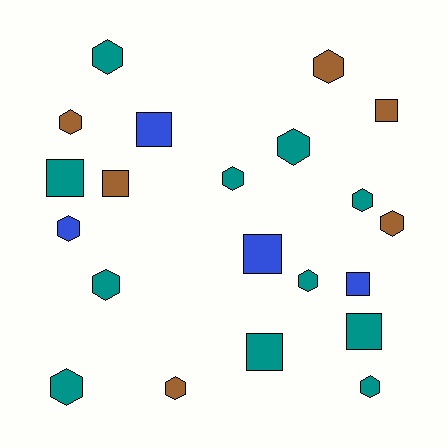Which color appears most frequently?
Teal, with 11 objects.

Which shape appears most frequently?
Hexagon, with 13 objects.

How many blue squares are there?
There are 3 blue squares.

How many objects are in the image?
There are 21 objects.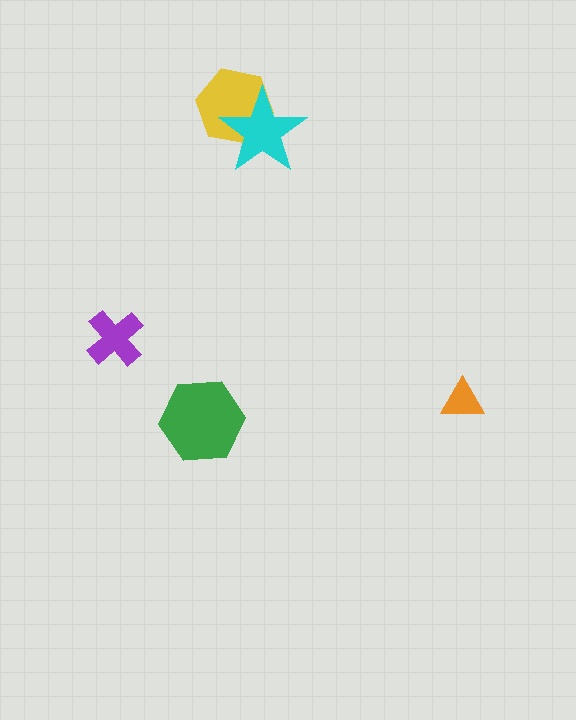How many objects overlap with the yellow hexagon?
1 object overlaps with the yellow hexagon.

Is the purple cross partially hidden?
No, no other shape covers it.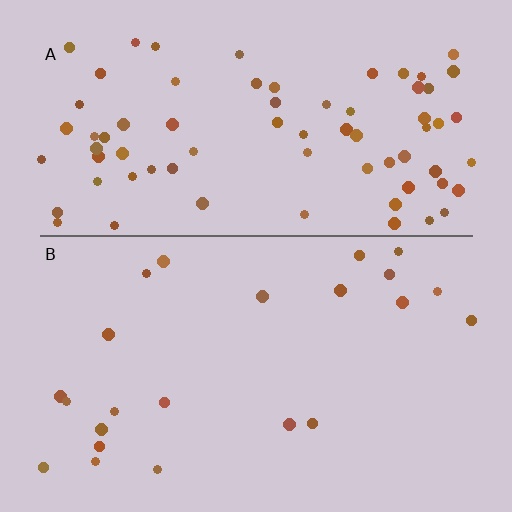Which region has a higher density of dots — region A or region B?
A (the top).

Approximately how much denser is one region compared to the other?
Approximately 3.3× — region A over region B.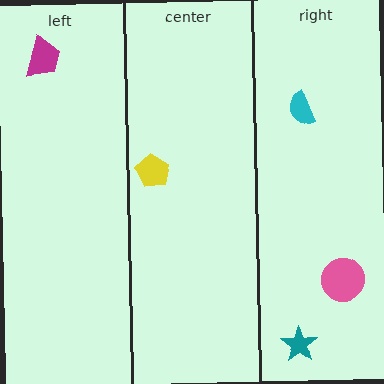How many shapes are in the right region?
3.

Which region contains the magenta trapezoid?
The left region.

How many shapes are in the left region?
1.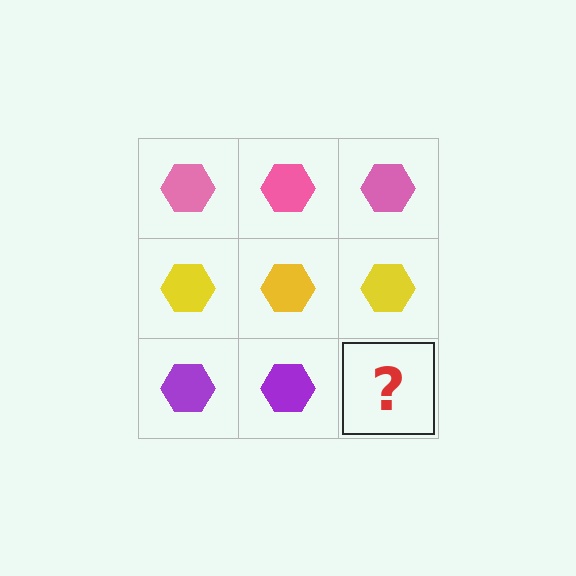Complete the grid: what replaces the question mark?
The question mark should be replaced with a purple hexagon.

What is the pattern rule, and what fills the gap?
The rule is that each row has a consistent color. The gap should be filled with a purple hexagon.